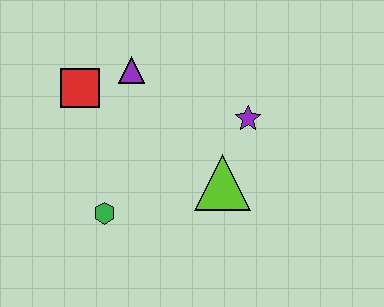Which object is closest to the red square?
The purple triangle is closest to the red square.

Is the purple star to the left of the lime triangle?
No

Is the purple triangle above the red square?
Yes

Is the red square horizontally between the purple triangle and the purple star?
No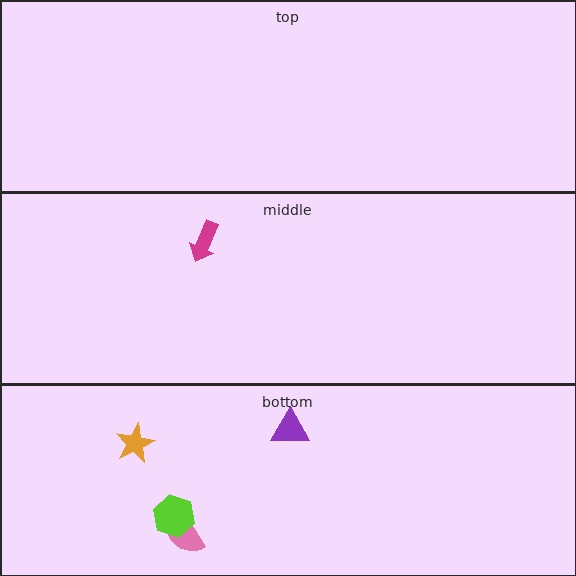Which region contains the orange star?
The bottom region.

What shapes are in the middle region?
The magenta arrow.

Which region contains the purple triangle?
The bottom region.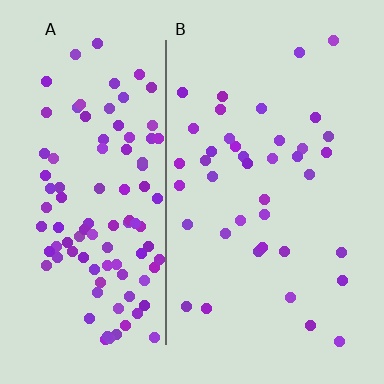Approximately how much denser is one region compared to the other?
Approximately 2.7× — region A over region B.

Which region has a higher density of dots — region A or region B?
A (the left).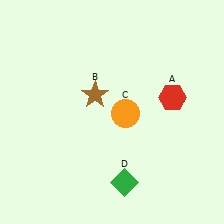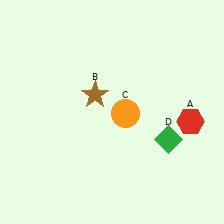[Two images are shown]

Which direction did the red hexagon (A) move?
The red hexagon (A) moved down.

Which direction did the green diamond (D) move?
The green diamond (D) moved right.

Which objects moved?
The objects that moved are: the red hexagon (A), the green diamond (D).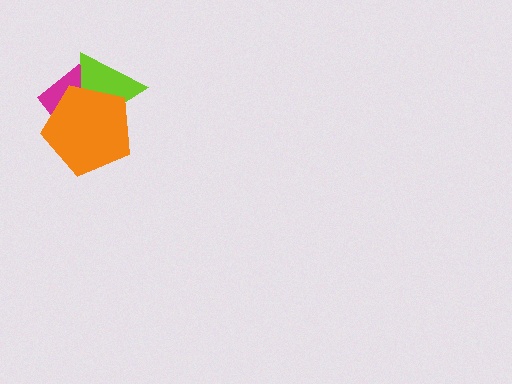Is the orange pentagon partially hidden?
No, no other shape covers it.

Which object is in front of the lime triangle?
The orange pentagon is in front of the lime triangle.